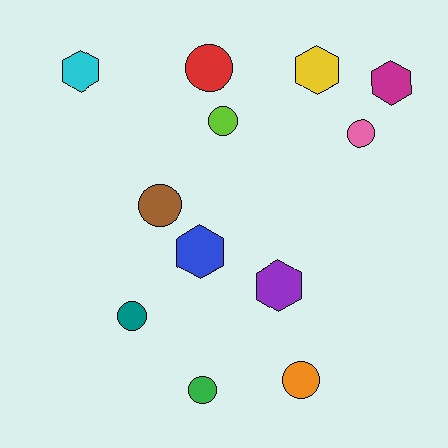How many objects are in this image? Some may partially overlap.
There are 12 objects.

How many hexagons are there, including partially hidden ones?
There are 5 hexagons.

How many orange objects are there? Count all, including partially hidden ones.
There is 1 orange object.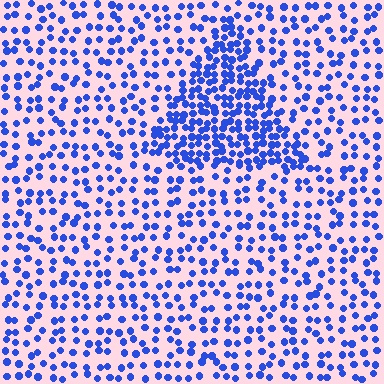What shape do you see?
I see a triangle.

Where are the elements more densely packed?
The elements are more densely packed inside the triangle boundary.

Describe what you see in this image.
The image contains small blue elements arranged at two different densities. A triangle-shaped region is visible where the elements are more densely packed than the surrounding area.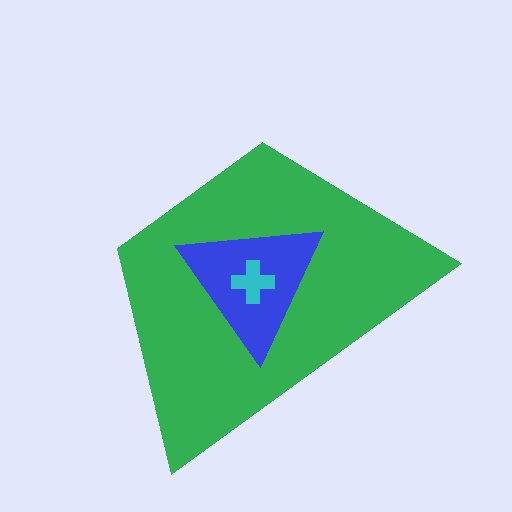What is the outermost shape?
The green trapezoid.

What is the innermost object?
The cyan cross.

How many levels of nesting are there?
3.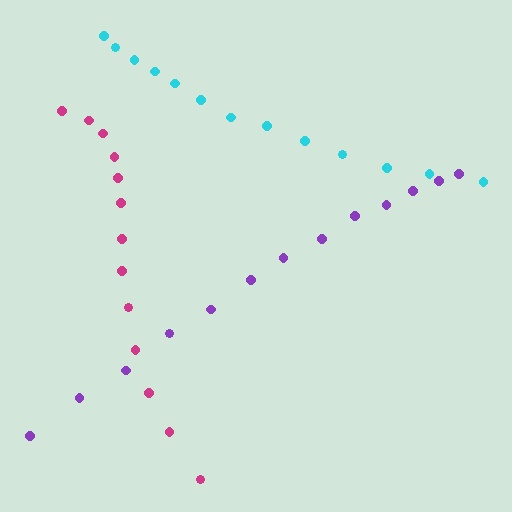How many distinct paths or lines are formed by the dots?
There are 3 distinct paths.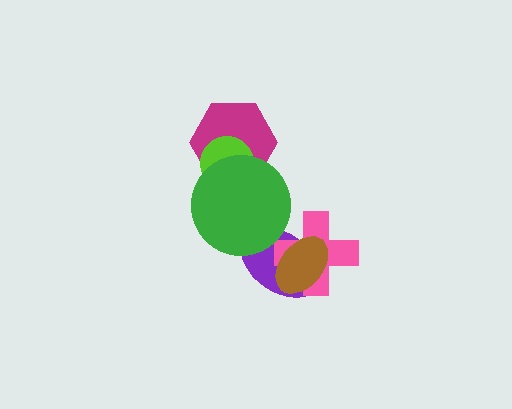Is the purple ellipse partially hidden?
Yes, it is partially covered by another shape.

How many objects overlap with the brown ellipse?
2 objects overlap with the brown ellipse.